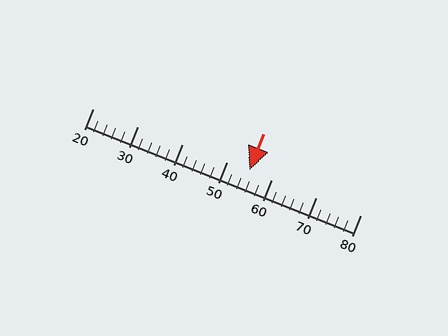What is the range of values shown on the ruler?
The ruler shows values from 20 to 80.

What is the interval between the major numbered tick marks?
The major tick marks are spaced 10 units apart.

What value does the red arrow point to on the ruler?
The red arrow points to approximately 55.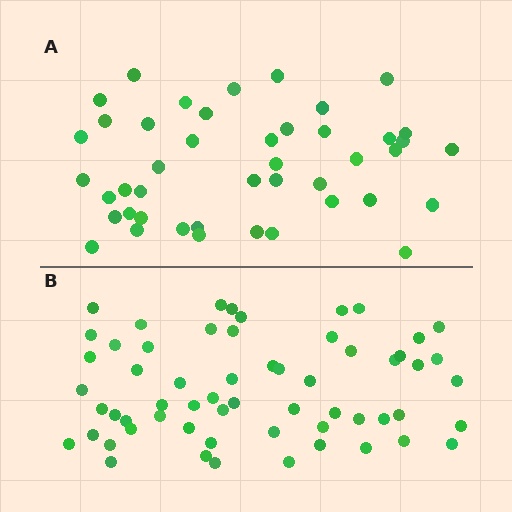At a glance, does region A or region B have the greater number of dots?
Region B (the bottom region) has more dots.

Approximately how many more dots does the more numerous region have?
Region B has approximately 15 more dots than region A.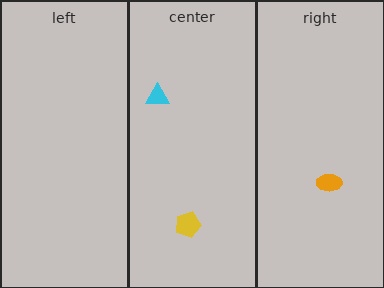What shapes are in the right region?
The orange ellipse.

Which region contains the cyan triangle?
The center region.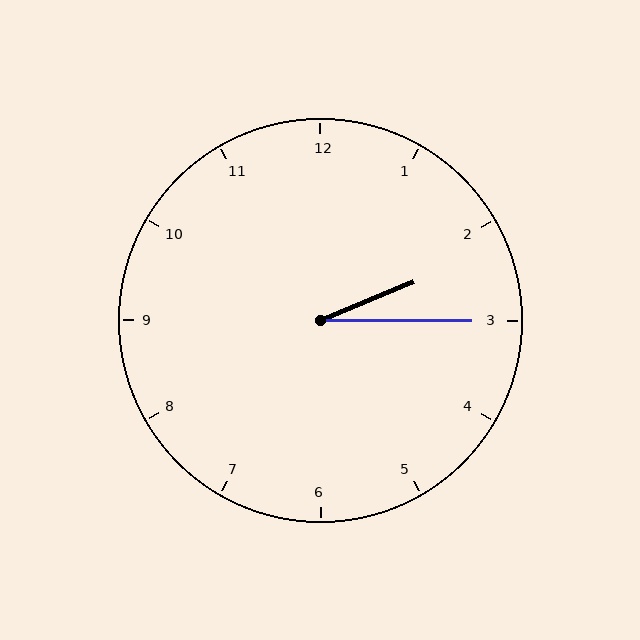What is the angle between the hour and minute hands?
Approximately 22 degrees.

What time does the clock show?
2:15.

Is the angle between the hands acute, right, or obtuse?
It is acute.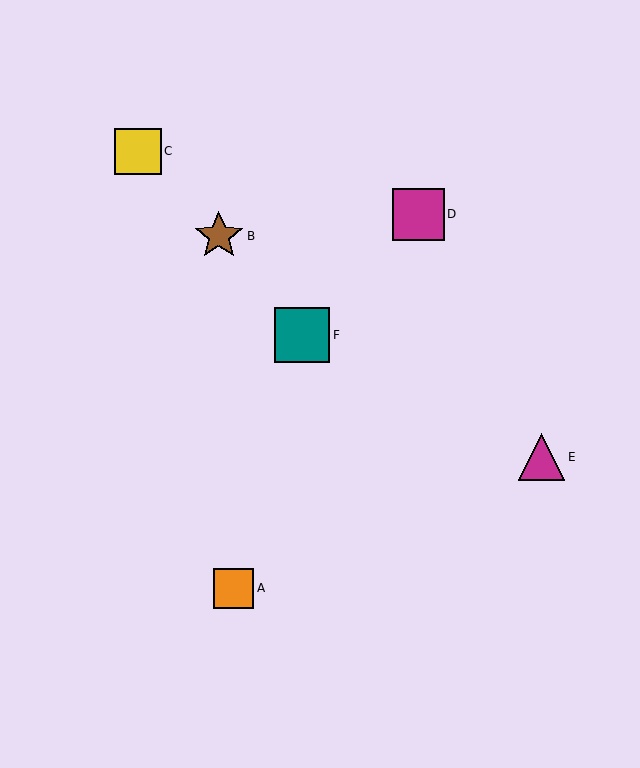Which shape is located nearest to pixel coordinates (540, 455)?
The magenta triangle (labeled E) at (541, 457) is nearest to that location.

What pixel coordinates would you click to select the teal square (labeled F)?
Click at (302, 335) to select the teal square F.